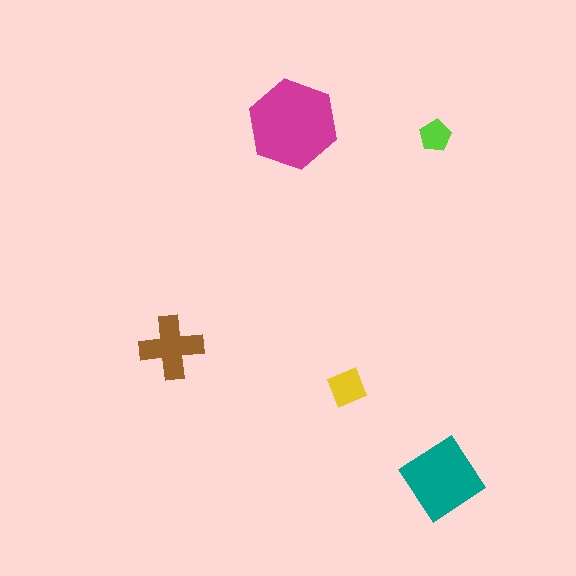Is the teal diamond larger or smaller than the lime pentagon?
Larger.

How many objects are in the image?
There are 5 objects in the image.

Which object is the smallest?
The lime pentagon.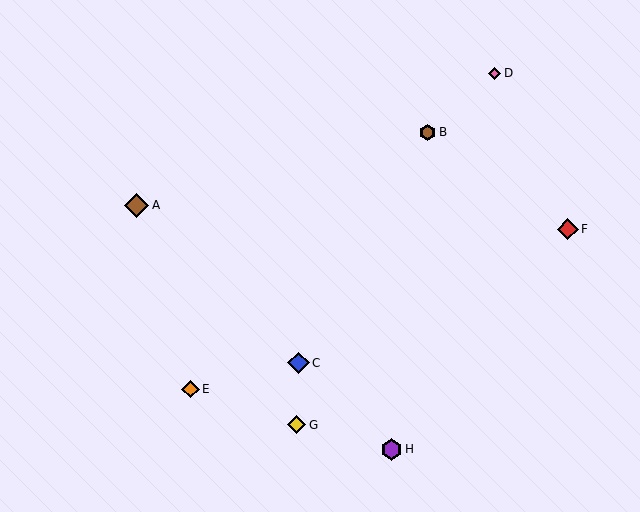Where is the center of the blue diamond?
The center of the blue diamond is at (298, 363).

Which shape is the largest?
The brown diamond (labeled A) is the largest.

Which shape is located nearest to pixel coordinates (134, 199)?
The brown diamond (labeled A) at (137, 205) is nearest to that location.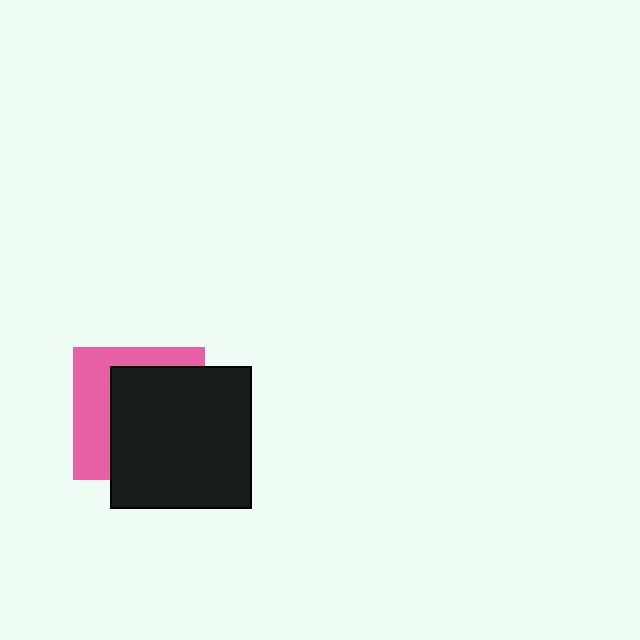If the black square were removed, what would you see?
You would see the complete pink square.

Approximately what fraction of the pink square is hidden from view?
Roughly 63% of the pink square is hidden behind the black square.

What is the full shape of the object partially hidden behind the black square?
The partially hidden object is a pink square.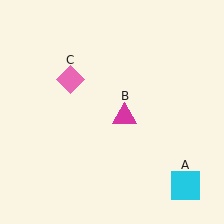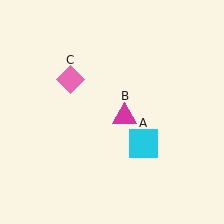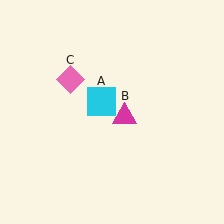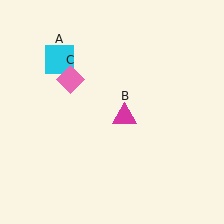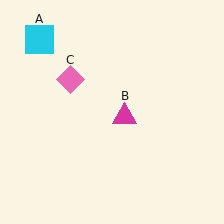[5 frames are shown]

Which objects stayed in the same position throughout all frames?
Magenta triangle (object B) and pink diamond (object C) remained stationary.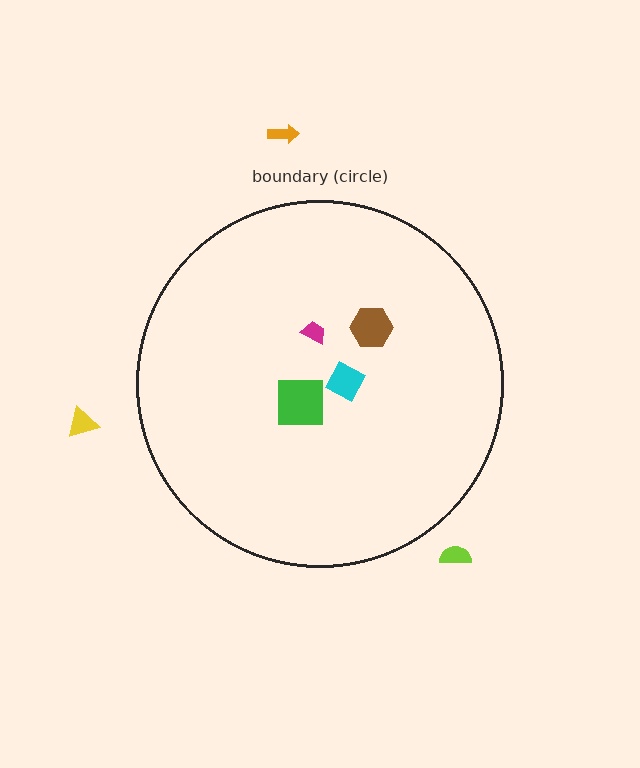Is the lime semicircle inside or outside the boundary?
Outside.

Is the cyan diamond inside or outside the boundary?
Inside.